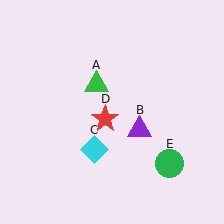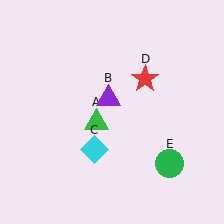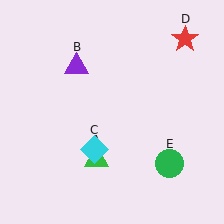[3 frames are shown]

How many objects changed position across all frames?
3 objects changed position: green triangle (object A), purple triangle (object B), red star (object D).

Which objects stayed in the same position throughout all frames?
Cyan diamond (object C) and green circle (object E) remained stationary.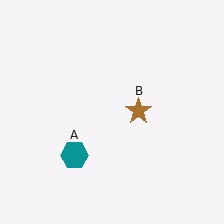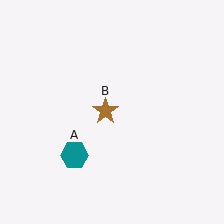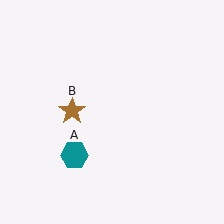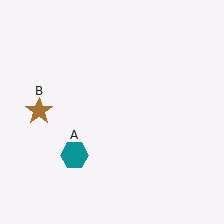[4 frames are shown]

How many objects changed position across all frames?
1 object changed position: brown star (object B).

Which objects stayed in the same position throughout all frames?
Teal hexagon (object A) remained stationary.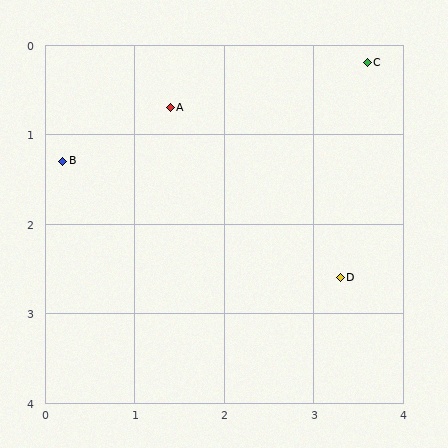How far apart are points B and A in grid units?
Points B and A are about 1.3 grid units apart.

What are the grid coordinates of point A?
Point A is at approximately (1.4, 0.7).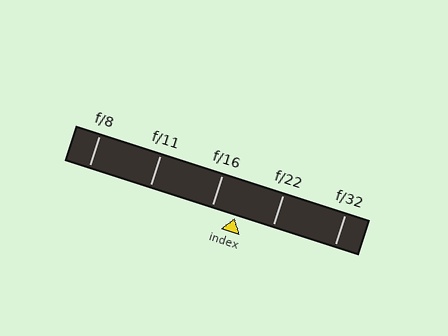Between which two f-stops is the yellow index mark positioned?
The index mark is between f/16 and f/22.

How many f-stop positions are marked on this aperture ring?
There are 5 f-stop positions marked.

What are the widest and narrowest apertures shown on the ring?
The widest aperture shown is f/8 and the narrowest is f/32.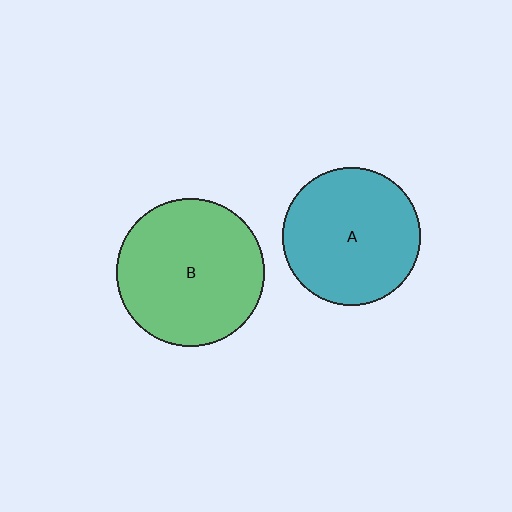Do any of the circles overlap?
No, none of the circles overlap.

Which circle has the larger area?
Circle B (green).